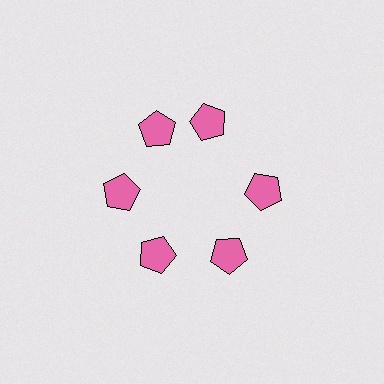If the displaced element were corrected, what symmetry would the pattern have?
It would have 6-fold rotational symmetry — the pattern would map onto itself every 60 degrees.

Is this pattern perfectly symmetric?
No. The 6 pink pentagons are arranged in a ring, but one element near the 1 o'clock position is rotated out of alignment along the ring, breaking the 6-fold rotational symmetry.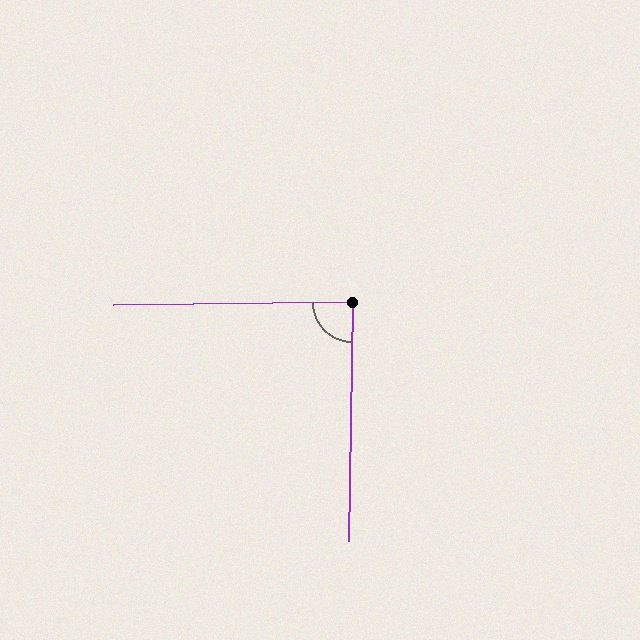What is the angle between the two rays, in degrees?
Approximately 88 degrees.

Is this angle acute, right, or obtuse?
It is approximately a right angle.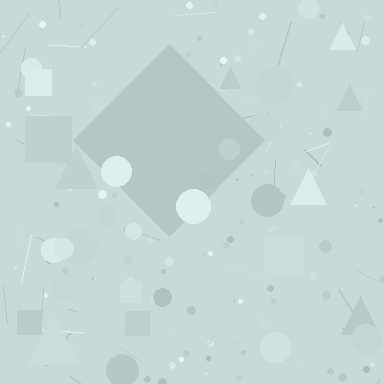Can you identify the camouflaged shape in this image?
The camouflaged shape is a diamond.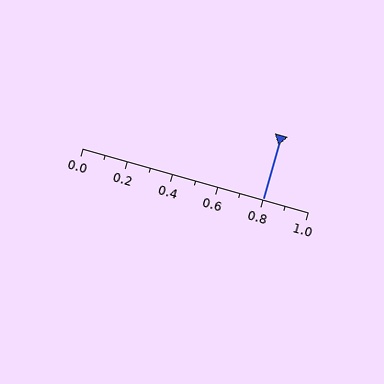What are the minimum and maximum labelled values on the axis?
The axis runs from 0.0 to 1.0.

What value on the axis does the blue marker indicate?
The marker indicates approximately 0.8.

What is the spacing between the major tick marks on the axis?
The major ticks are spaced 0.2 apart.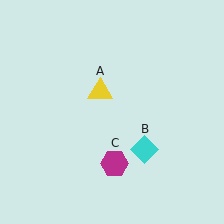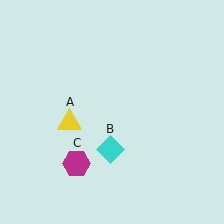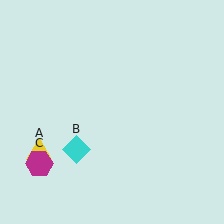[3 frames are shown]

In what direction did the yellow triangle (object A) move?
The yellow triangle (object A) moved down and to the left.